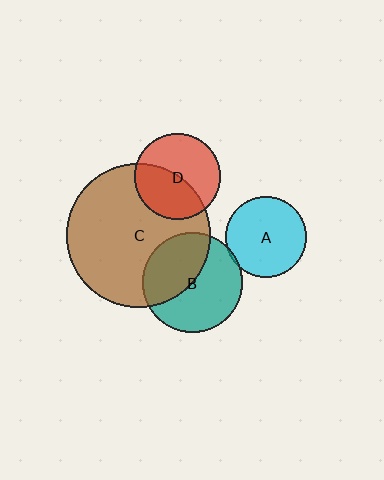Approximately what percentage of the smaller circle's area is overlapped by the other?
Approximately 5%.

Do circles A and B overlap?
Yes.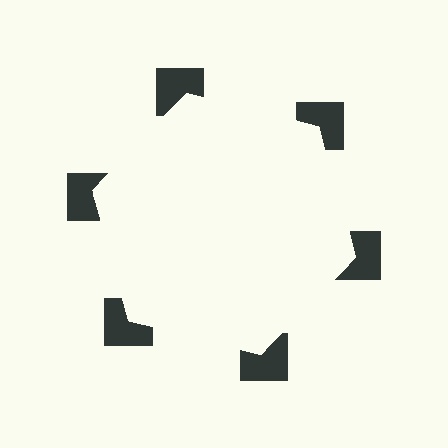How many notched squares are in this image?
There are 6 — one at each vertex of the illusory hexagon.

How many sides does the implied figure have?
6 sides.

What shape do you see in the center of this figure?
An illusory hexagon — its edges are inferred from the aligned wedge cuts in the notched squares, not physically drawn.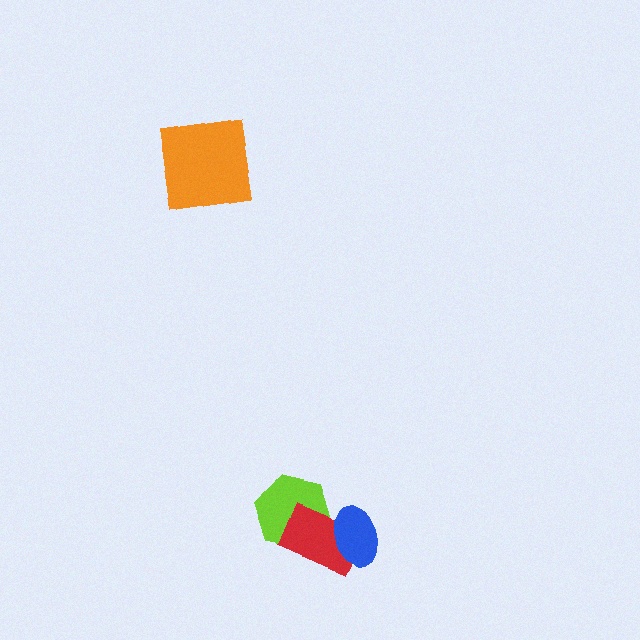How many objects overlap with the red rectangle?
2 objects overlap with the red rectangle.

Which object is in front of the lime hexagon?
The red rectangle is in front of the lime hexagon.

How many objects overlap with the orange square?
0 objects overlap with the orange square.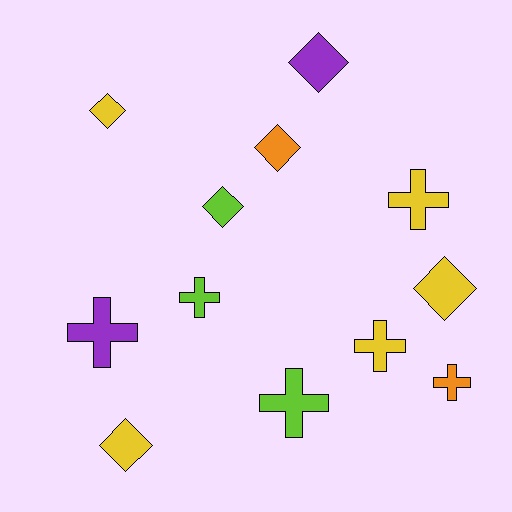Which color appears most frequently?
Yellow, with 5 objects.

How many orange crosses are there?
There is 1 orange cross.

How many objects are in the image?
There are 12 objects.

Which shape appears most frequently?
Cross, with 6 objects.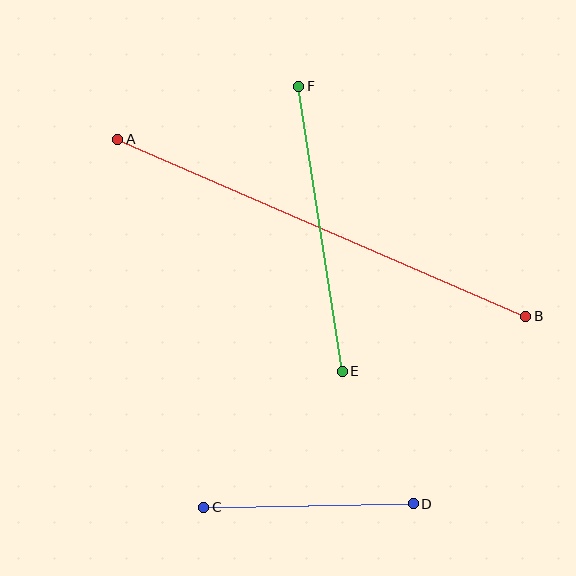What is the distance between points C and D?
The distance is approximately 209 pixels.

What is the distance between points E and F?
The distance is approximately 288 pixels.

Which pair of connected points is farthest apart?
Points A and B are farthest apart.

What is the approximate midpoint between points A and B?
The midpoint is at approximately (322, 228) pixels.